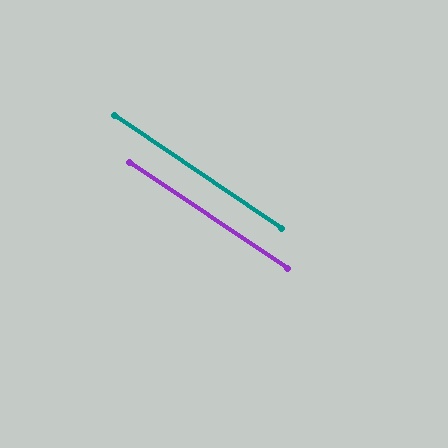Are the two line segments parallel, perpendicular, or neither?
Parallel — their directions differ by only 0.3°.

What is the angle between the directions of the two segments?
Approximately 0 degrees.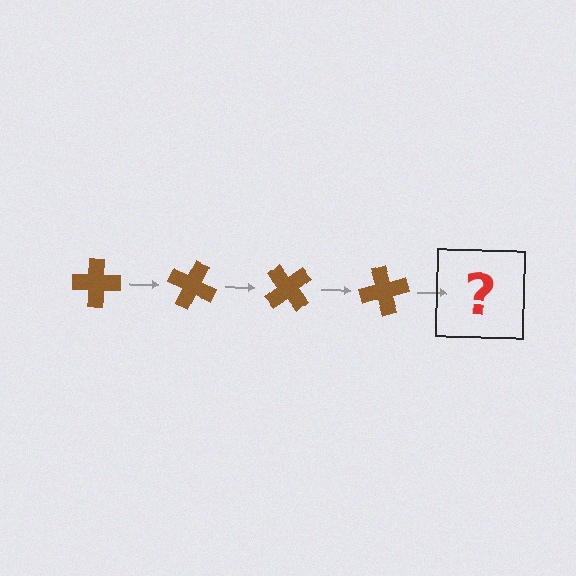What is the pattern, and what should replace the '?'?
The pattern is that the cross rotates 25 degrees each step. The '?' should be a brown cross rotated 100 degrees.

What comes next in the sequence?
The next element should be a brown cross rotated 100 degrees.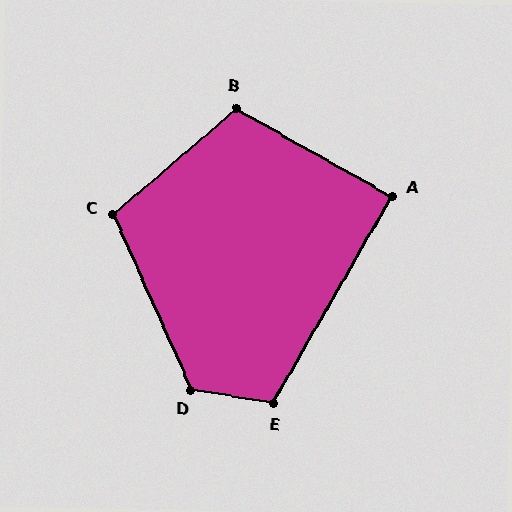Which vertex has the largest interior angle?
D, at approximately 124 degrees.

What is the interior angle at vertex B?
Approximately 110 degrees (obtuse).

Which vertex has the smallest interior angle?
A, at approximately 89 degrees.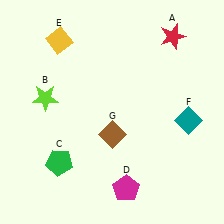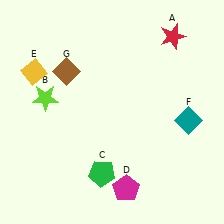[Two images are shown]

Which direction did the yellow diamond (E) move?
The yellow diamond (E) moved down.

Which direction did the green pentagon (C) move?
The green pentagon (C) moved right.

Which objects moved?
The objects that moved are: the green pentagon (C), the yellow diamond (E), the brown diamond (G).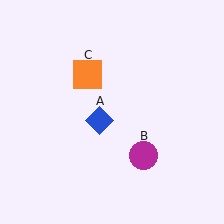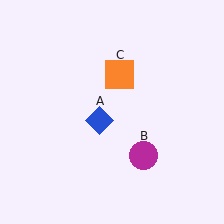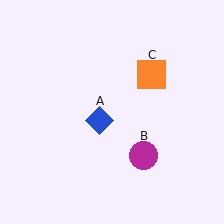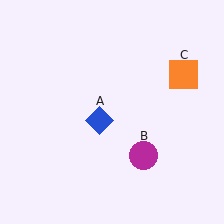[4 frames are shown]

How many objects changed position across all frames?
1 object changed position: orange square (object C).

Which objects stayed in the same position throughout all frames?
Blue diamond (object A) and magenta circle (object B) remained stationary.